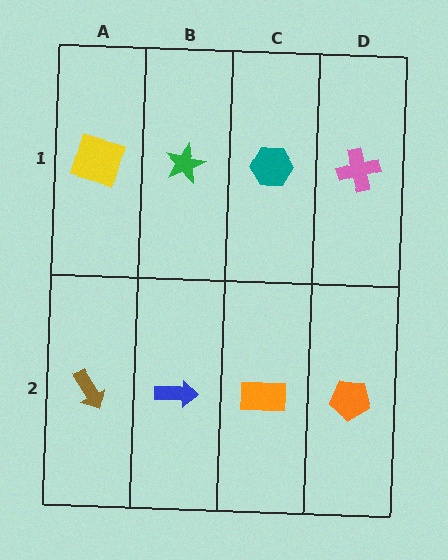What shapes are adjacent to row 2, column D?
A pink cross (row 1, column D), an orange rectangle (row 2, column C).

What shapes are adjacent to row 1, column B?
A blue arrow (row 2, column B), a yellow square (row 1, column A), a teal hexagon (row 1, column C).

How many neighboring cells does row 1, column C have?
3.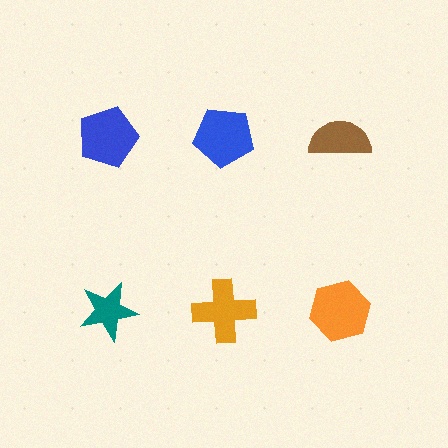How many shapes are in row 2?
3 shapes.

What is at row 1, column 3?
A brown semicircle.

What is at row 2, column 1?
A teal star.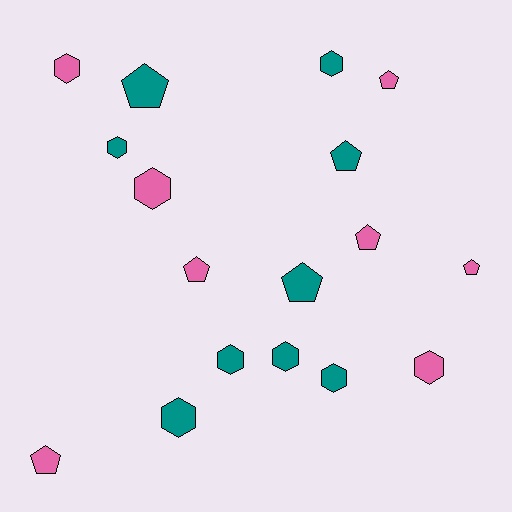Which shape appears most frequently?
Hexagon, with 9 objects.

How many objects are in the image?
There are 17 objects.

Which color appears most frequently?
Teal, with 9 objects.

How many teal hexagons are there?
There are 6 teal hexagons.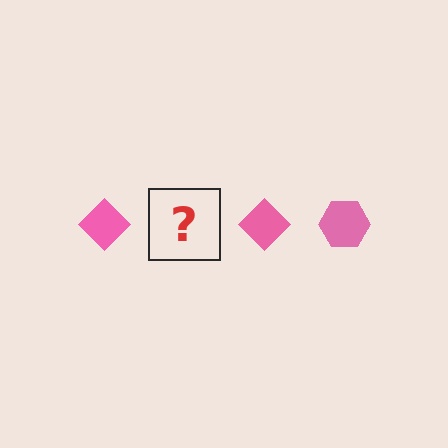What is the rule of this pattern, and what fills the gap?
The rule is that the pattern cycles through diamond, hexagon shapes in pink. The gap should be filled with a pink hexagon.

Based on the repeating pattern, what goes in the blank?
The blank should be a pink hexagon.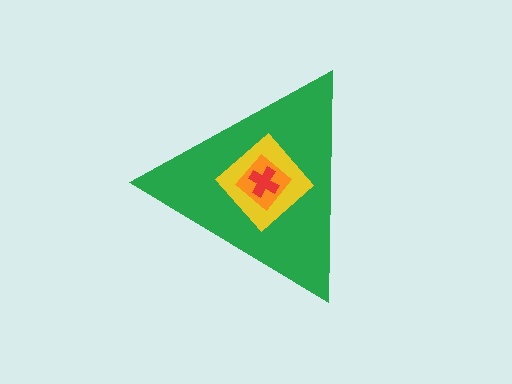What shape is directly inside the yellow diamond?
The orange diamond.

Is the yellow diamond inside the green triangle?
Yes.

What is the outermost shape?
The green triangle.